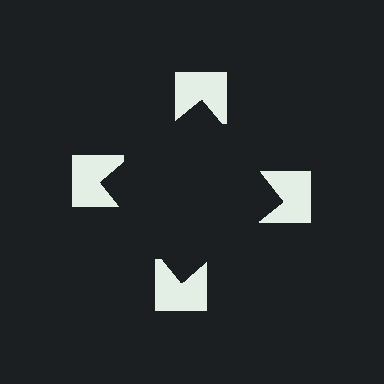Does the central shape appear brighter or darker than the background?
It typically appears slightly darker than the background, even though no actual brightness change is drawn.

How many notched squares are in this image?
There are 4 — one at each vertex of the illusory square.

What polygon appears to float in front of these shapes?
An illusory square — its edges are inferred from the aligned wedge cuts in the notched squares, not physically drawn.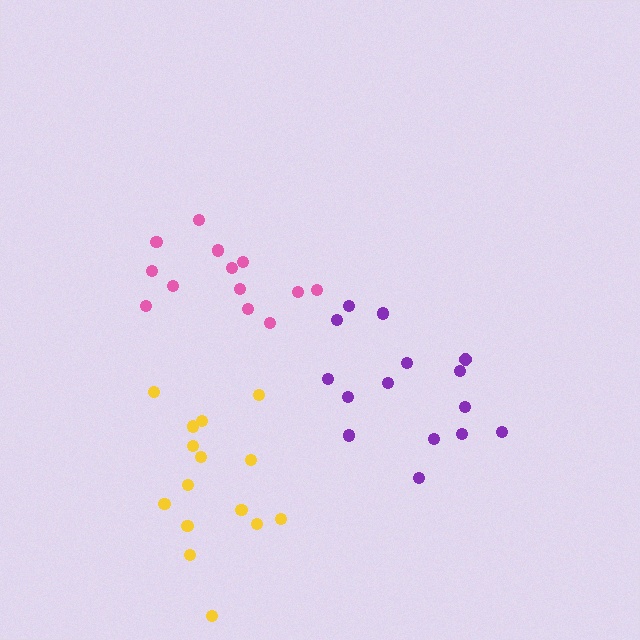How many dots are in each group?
Group 1: 15 dots, Group 2: 15 dots, Group 3: 13 dots (43 total).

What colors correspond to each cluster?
The clusters are colored: purple, yellow, pink.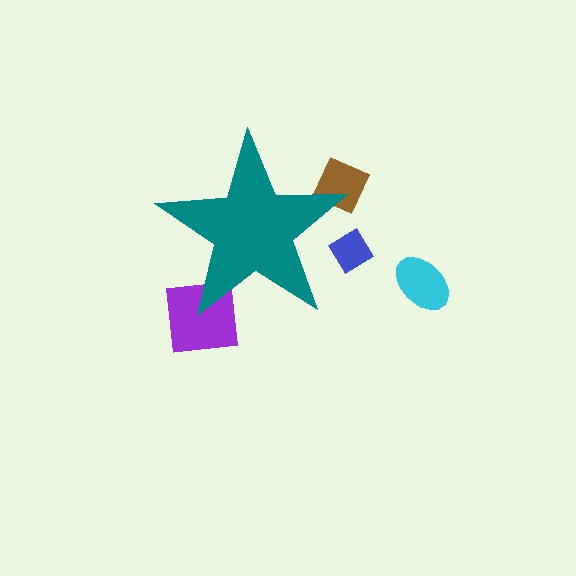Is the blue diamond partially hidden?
Yes, the blue diamond is partially hidden behind the teal star.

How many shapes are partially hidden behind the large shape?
3 shapes are partially hidden.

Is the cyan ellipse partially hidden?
No, the cyan ellipse is fully visible.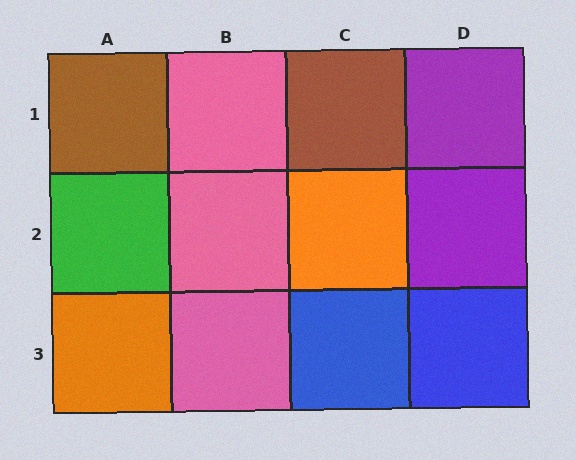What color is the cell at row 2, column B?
Pink.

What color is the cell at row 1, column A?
Brown.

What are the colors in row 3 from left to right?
Orange, pink, blue, blue.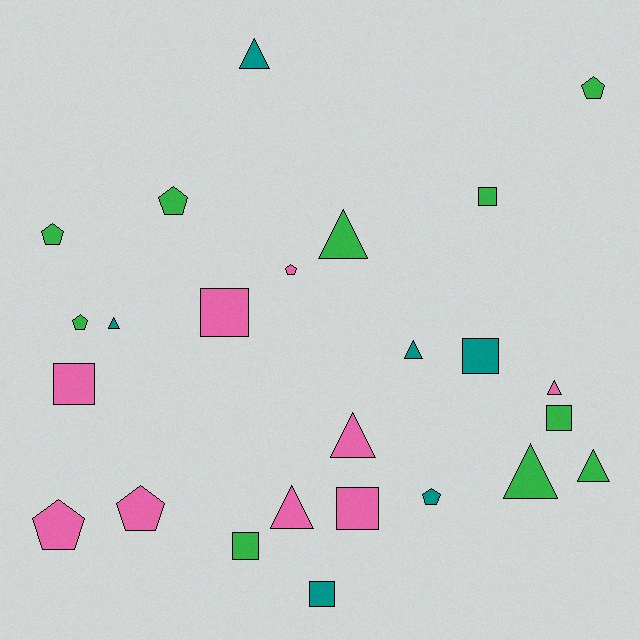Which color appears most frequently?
Green, with 10 objects.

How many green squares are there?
There are 3 green squares.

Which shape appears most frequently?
Triangle, with 9 objects.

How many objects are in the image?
There are 25 objects.